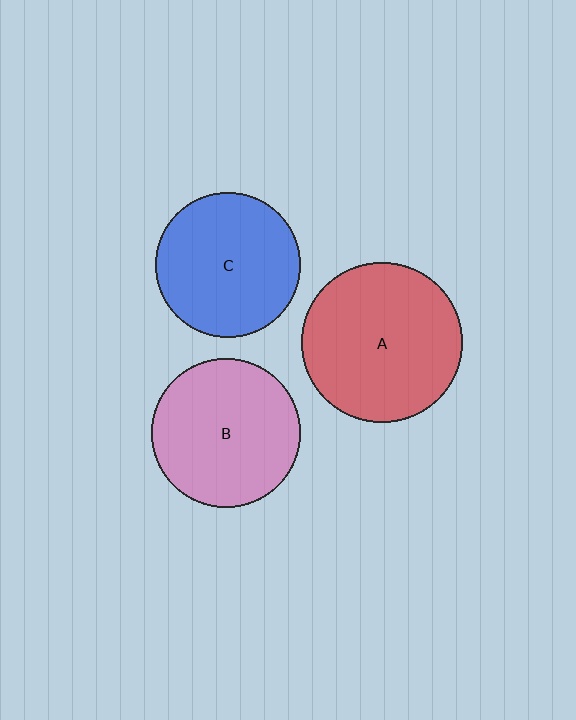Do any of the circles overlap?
No, none of the circles overlap.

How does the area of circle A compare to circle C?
Approximately 1.2 times.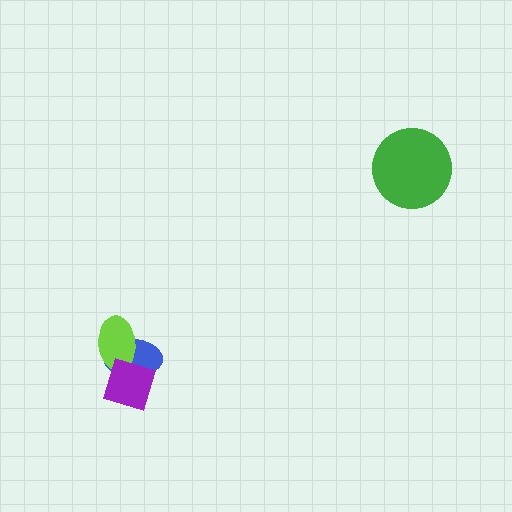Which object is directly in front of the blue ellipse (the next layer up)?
The lime ellipse is directly in front of the blue ellipse.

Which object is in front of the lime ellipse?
The purple diamond is in front of the lime ellipse.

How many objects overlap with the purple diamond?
2 objects overlap with the purple diamond.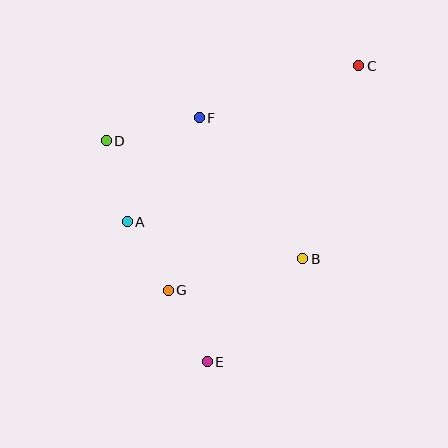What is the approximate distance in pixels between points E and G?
The distance between E and G is approximately 82 pixels.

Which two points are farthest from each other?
Points C and E are farthest from each other.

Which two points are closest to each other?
Points A and G are closest to each other.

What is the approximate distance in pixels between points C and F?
The distance between C and F is approximately 168 pixels.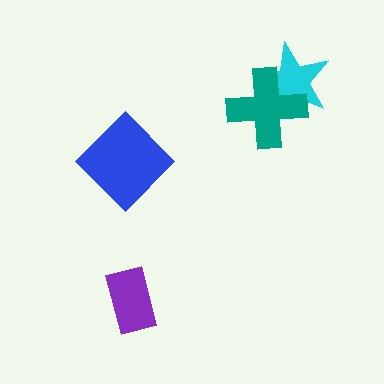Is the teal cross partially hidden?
No, no other shape covers it.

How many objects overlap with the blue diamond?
0 objects overlap with the blue diamond.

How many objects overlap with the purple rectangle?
0 objects overlap with the purple rectangle.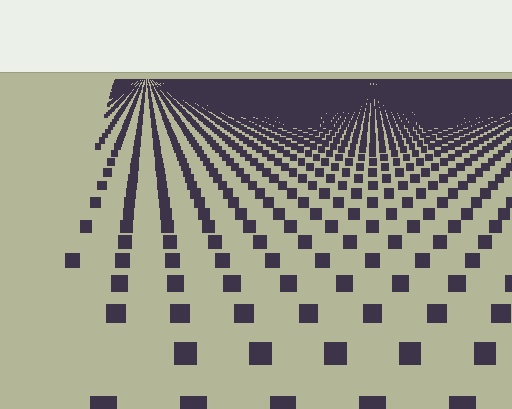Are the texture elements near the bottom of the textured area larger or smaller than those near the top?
Larger. Near the bottom, elements are closer to the viewer and appear at a bigger on-screen size.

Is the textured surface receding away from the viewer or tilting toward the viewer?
The surface is receding away from the viewer. Texture elements get smaller and denser toward the top.